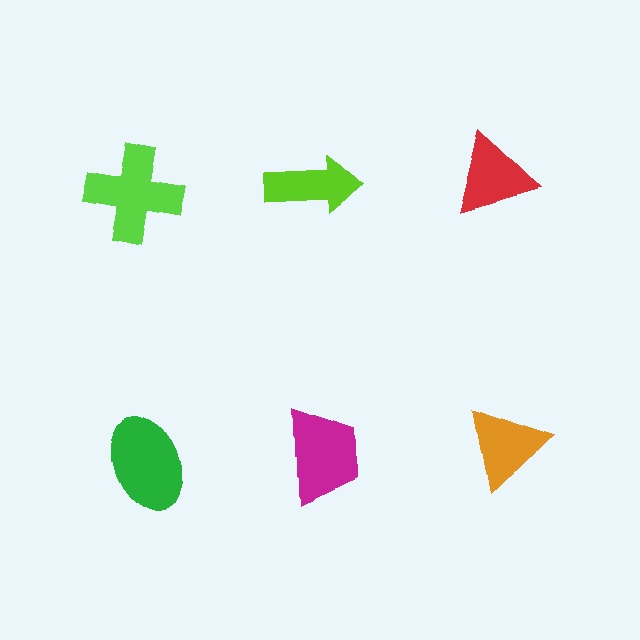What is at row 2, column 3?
An orange triangle.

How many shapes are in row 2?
3 shapes.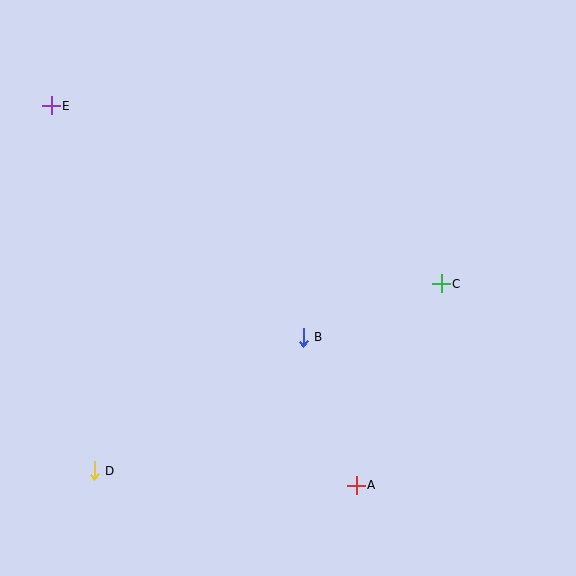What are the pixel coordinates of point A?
Point A is at (356, 485).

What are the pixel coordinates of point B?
Point B is at (303, 337).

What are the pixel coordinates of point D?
Point D is at (94, 471).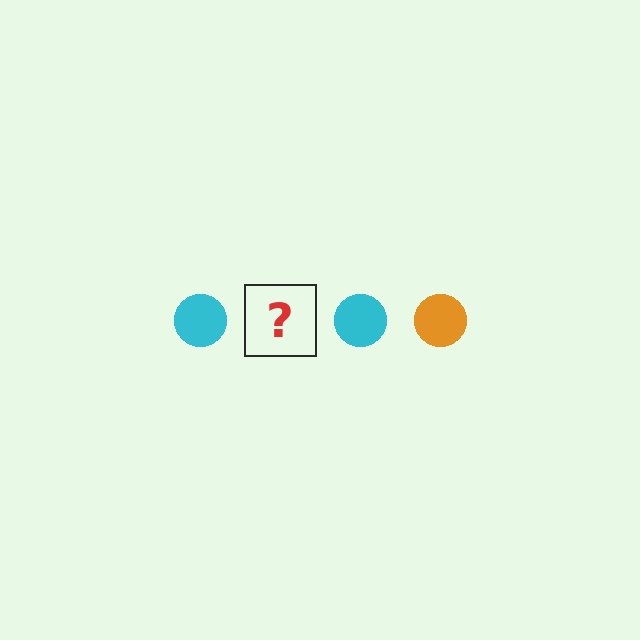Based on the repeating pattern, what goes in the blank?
The blank should be an orange circle.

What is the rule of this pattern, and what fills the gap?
The rule is that the pattern cycles through cyan, orange circles. The gap should be filled with an orange circle.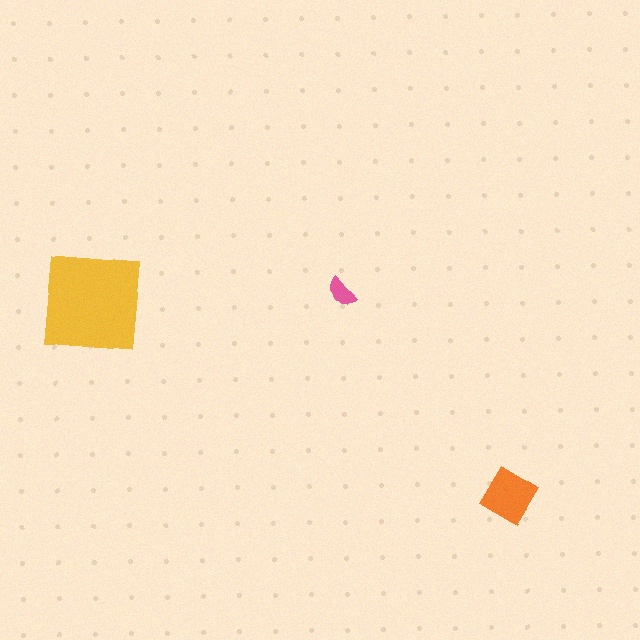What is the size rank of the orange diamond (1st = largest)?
2nd.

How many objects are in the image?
There are 3 objects in the image.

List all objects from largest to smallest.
The yellow square, the orange diamond, the pink semicircle.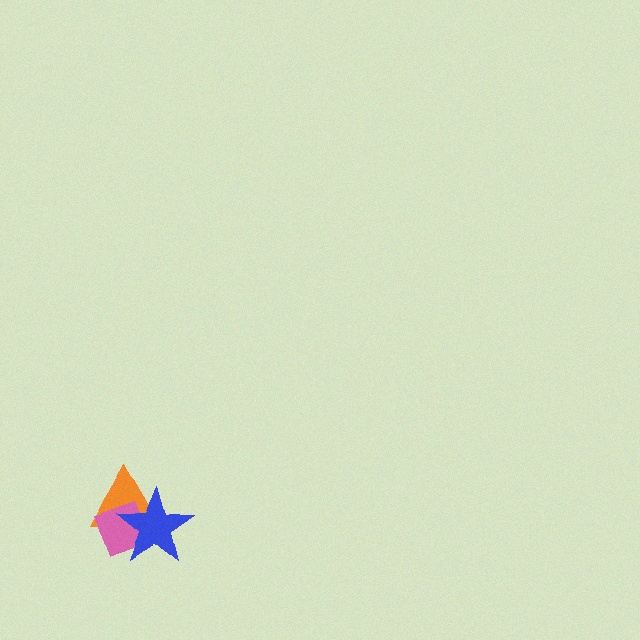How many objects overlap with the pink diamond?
2 objects overlap with the pink diamond.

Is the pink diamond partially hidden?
Yes, it is partially covered by another shape.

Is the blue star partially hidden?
No, no other shape covers it.